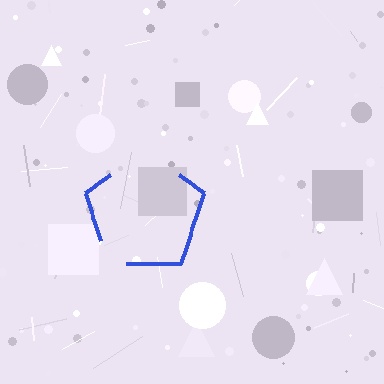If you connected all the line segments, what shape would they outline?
They would outline a pentagon.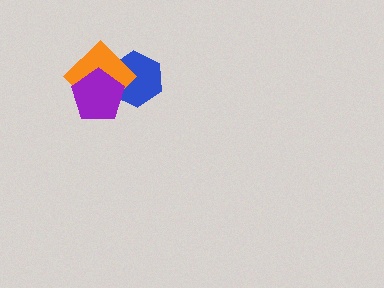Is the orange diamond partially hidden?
Yes, it is partially covered by another shape.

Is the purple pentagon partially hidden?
No, no other shape covers it.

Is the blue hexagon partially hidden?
Yes, it is partially covered by another shape.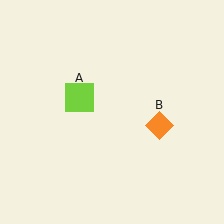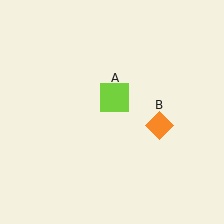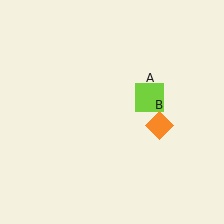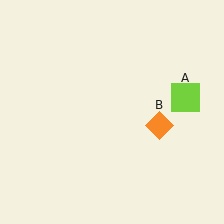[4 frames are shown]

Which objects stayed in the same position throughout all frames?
Orange diamond (object B) remained stationary.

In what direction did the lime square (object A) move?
The lime square (object A) moved right.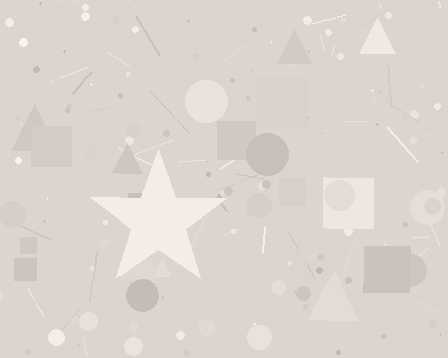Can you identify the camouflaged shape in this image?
The camouflaged shape is a star.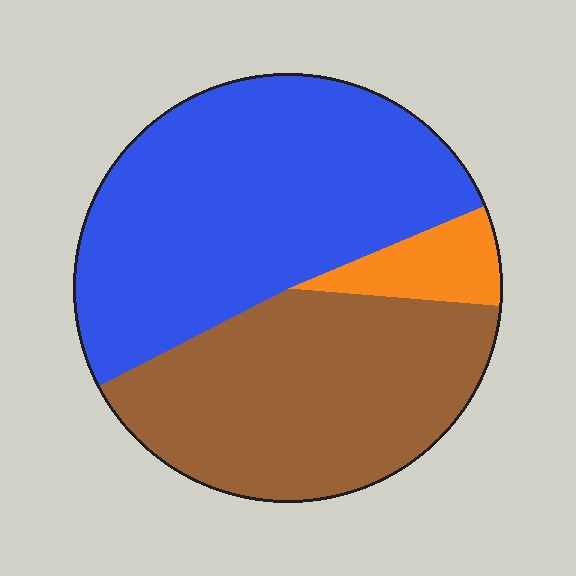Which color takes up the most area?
Blue, at roughly 50%.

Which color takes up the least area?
Orange, at roughly 10%.